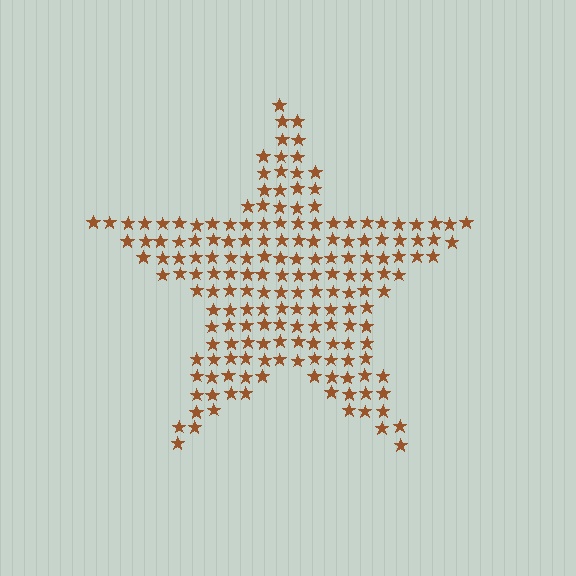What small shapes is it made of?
It is made of small stars.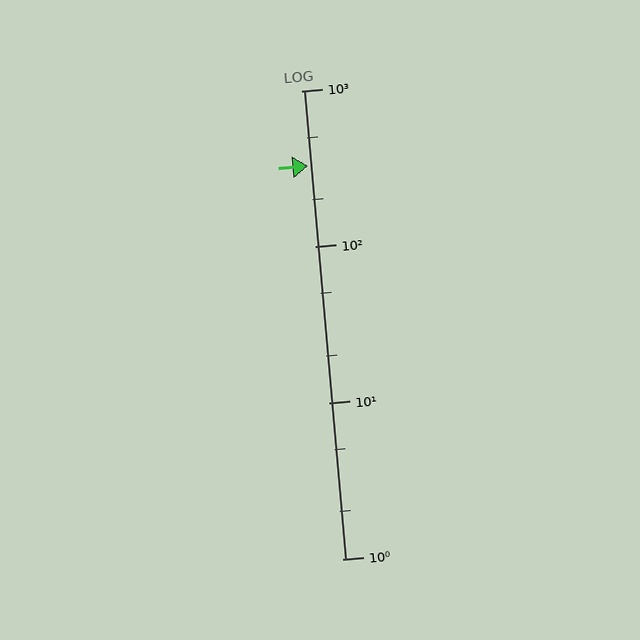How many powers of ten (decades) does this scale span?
The scale spans 3 decades, from 1 to 1000.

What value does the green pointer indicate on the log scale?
The pointer indicates approximately 330.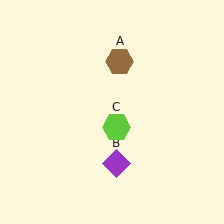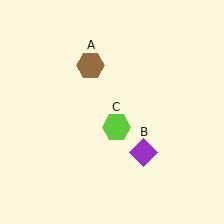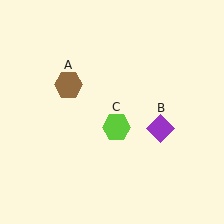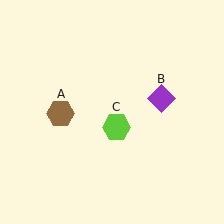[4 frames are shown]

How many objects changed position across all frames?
2 objects changed position: brown hexagon (object A), purple diamond (object B).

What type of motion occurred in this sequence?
The brown hexagon (object A), purple diamond (object B) rotated counterclockwise around the center of the scene.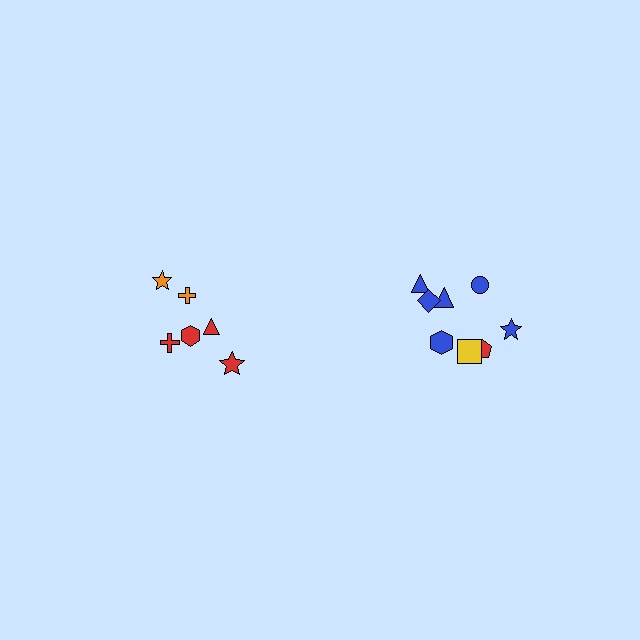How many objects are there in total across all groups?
There are 14 objects.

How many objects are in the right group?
There are 8 objects.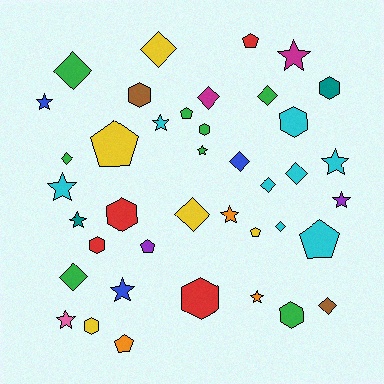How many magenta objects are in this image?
There are 2 magenta objects.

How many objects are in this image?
There are 40 objects.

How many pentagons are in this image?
There are 7 pentagons.